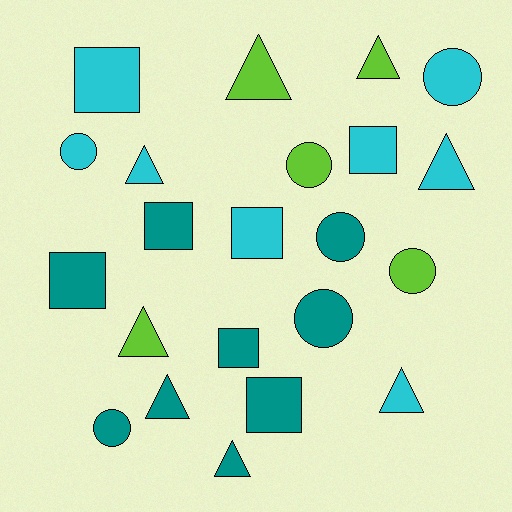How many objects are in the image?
There are 22 objects.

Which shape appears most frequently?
Triangle, with 8 objects.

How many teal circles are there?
There are 3 teal circles.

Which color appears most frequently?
Teal, with 9 objects.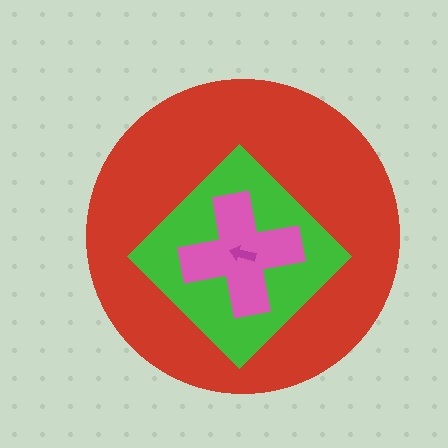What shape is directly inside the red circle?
The green diamond.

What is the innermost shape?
The magenta arrow.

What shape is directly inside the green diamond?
The pink cross.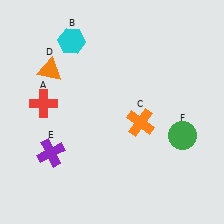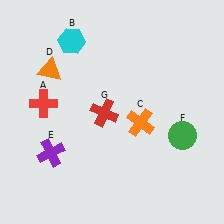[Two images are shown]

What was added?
A red cross (G) was added in Image 2.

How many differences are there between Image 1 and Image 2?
There is 1 difference between the two images.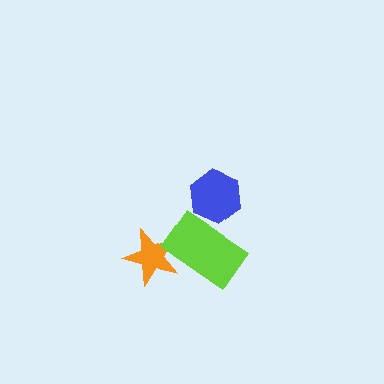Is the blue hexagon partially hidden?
Yes, it is partially covered by another shape.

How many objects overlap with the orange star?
1 object overlaps with the orange star.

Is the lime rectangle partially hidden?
No, no other shape covers it.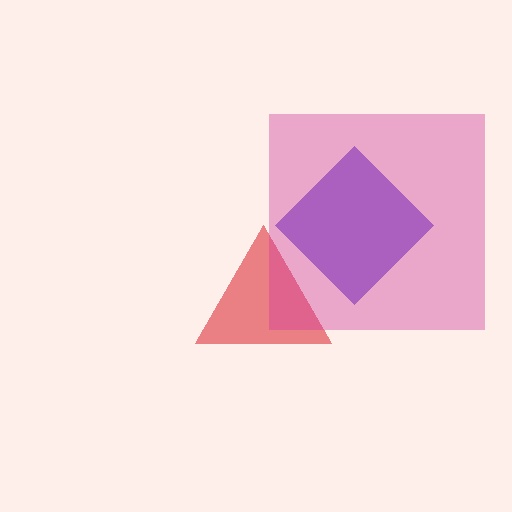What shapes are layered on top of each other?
The layered shapes are: a red triangle, a magenta square, a purple diamond.